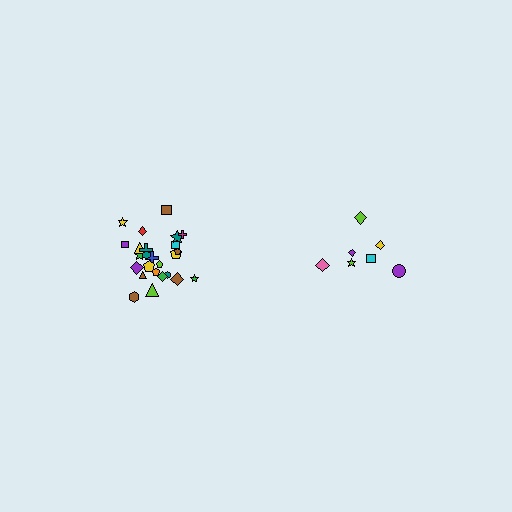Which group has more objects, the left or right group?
The left group.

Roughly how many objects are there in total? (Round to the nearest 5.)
Roughly 30 objects in total.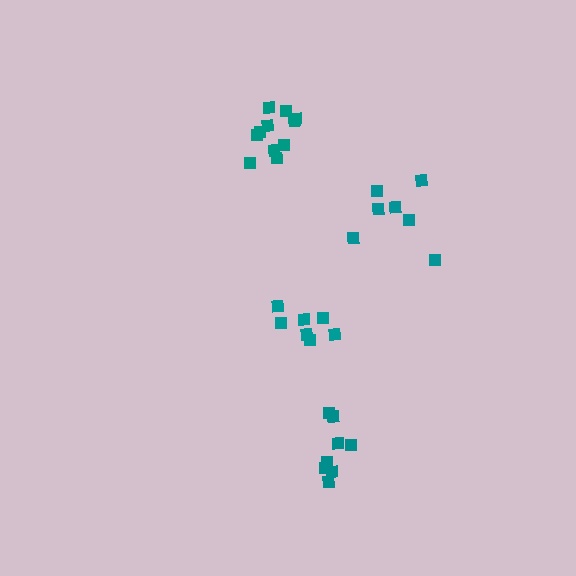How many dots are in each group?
Group 1: 7 dots, Group 2: 7 dots, Group 3: 8 dots, Group 4: 11 dots (33 total).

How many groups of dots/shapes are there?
There are 4 groups.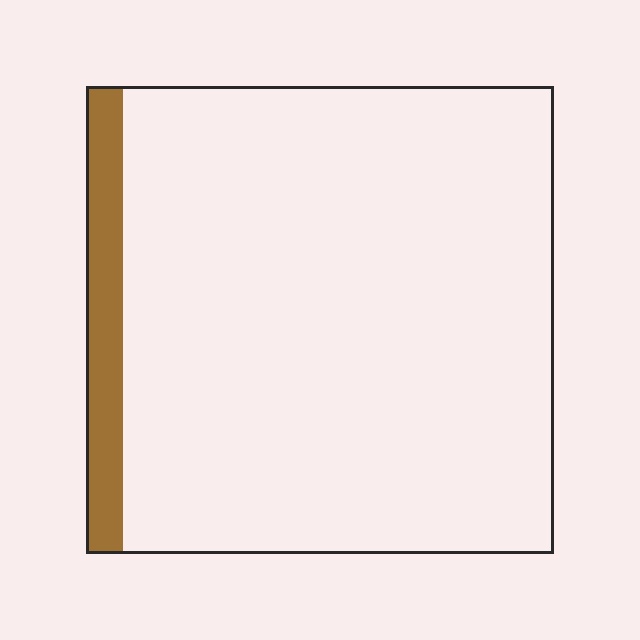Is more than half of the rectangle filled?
No.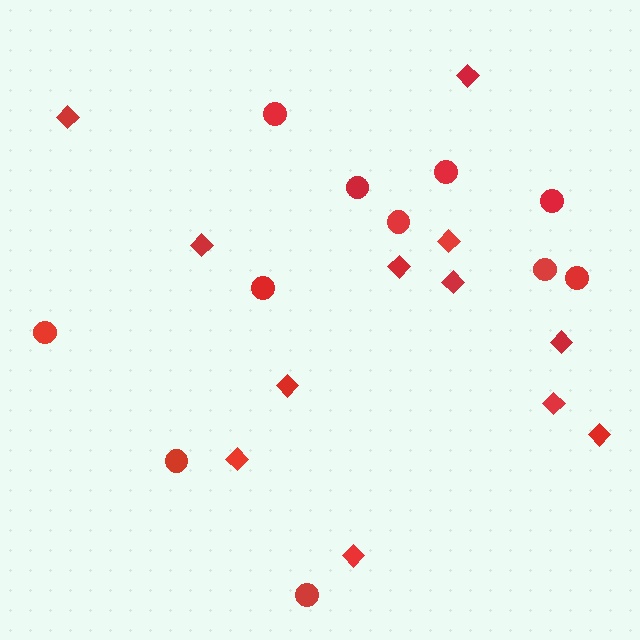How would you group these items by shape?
There are 2 groups: one group of diamonds (12) and one group of circles (11).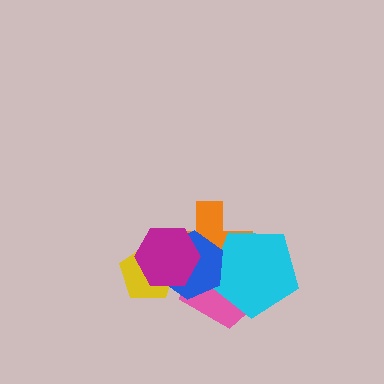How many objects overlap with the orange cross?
4 objects overlap with the orange cross.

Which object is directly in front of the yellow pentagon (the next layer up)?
The blue hexagon is directly in front of the yellow pentagon.